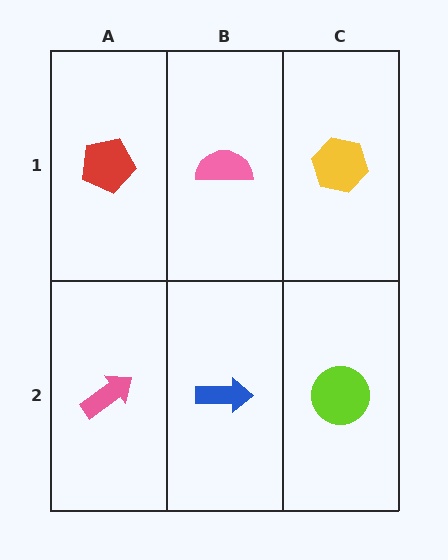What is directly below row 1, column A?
A pink arrow.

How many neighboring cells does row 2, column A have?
2.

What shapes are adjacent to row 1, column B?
A blue arrow (row 2, column B), a red pentagon (row 1, column A), a yellow hexagon (row 1, column C).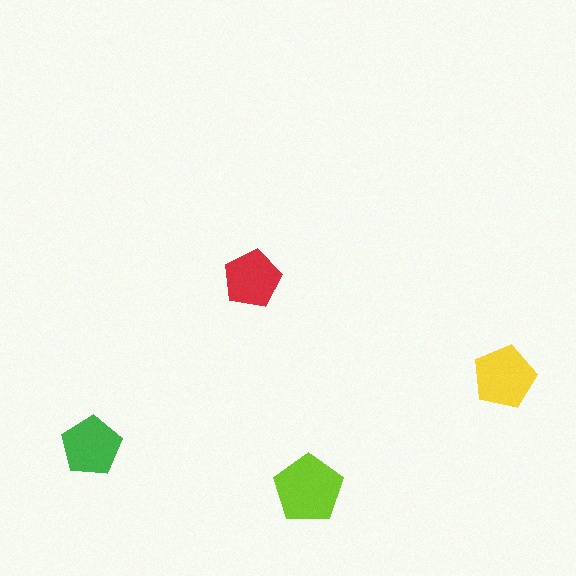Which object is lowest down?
The lime pentagon is bottommost.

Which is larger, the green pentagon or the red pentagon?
The green one.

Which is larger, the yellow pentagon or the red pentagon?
The yellow one.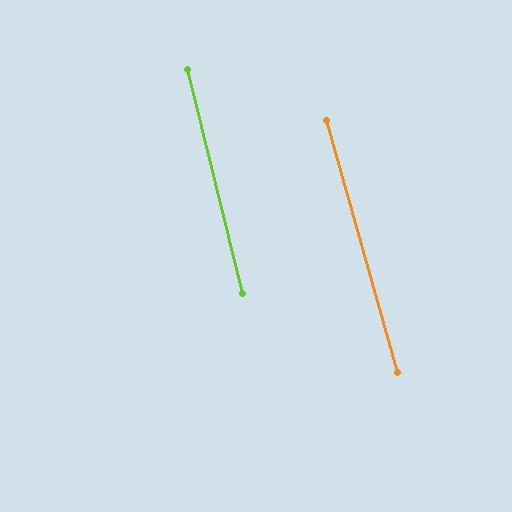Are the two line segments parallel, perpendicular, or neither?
Parallel — their directions differ by only 1.9°.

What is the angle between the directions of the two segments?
Approximately 2 degrees.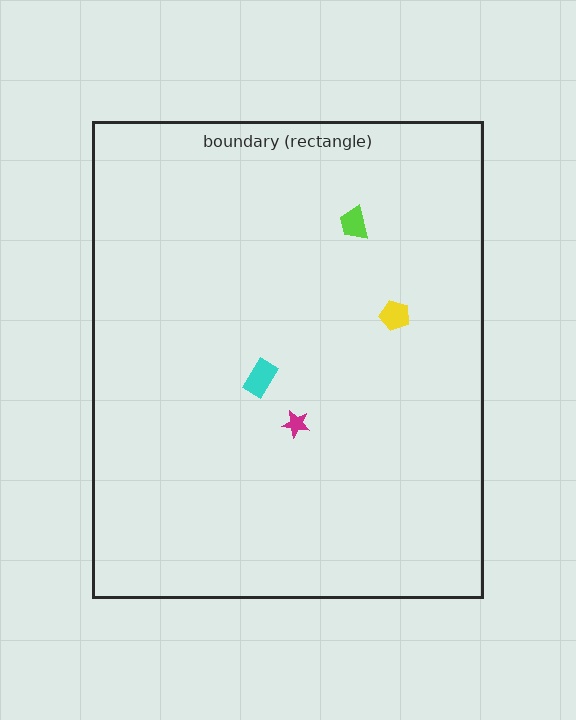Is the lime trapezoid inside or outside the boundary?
Inside.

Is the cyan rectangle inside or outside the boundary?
Inside.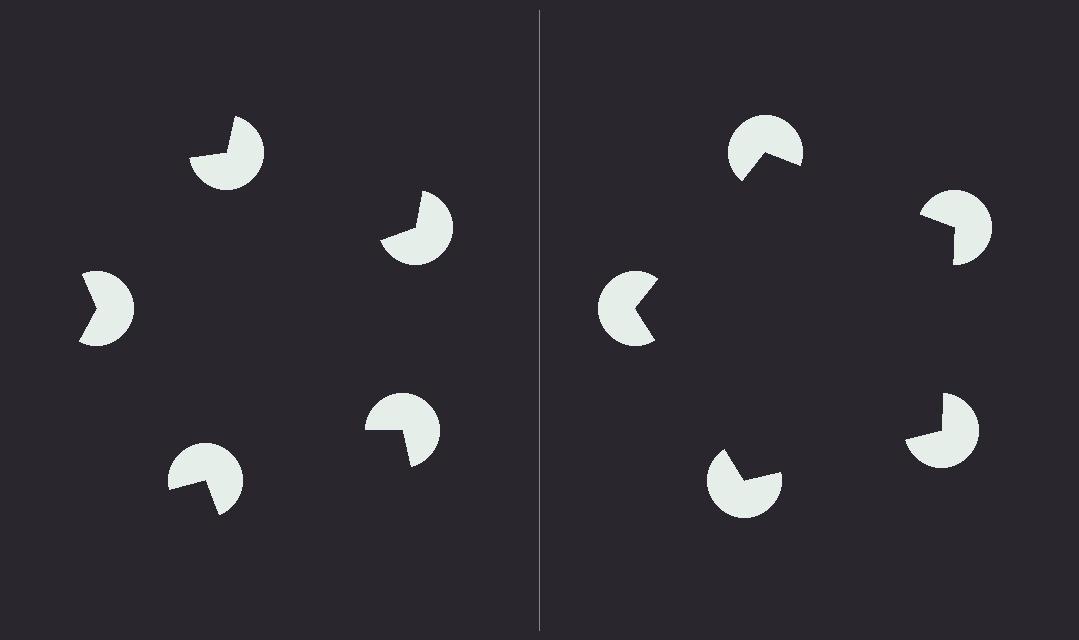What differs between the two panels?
The pac-man discs are positioned identically on both sides; only the wedge orientations differ. On the right they align to a pentagon; on the left they are misaligned.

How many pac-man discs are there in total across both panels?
10 — 5 on each side.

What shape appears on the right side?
An illusory pentagon.